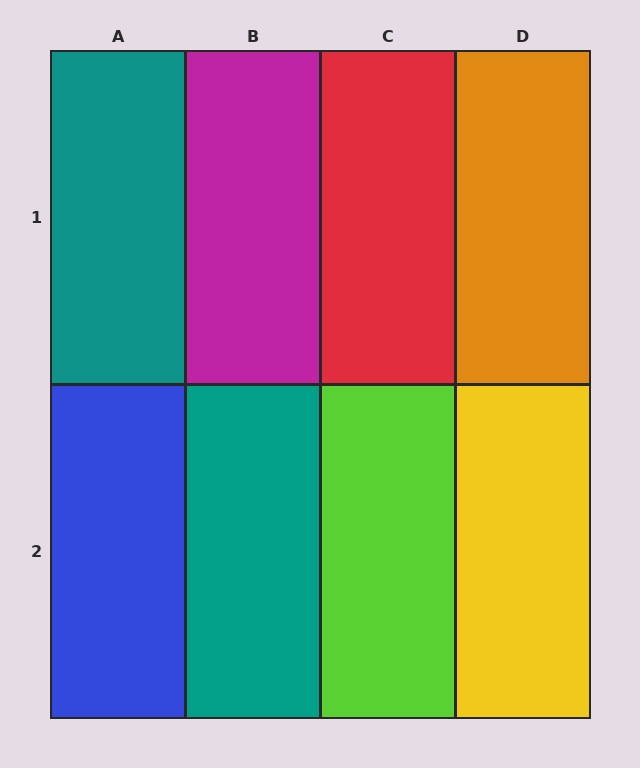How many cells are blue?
1 cell is blue.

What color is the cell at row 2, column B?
Teal.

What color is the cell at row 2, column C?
Lime.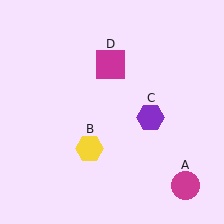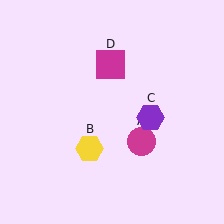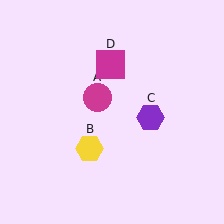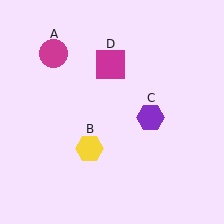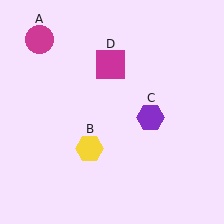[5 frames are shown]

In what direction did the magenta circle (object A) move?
The magenta circle (object A) moved up and to the left.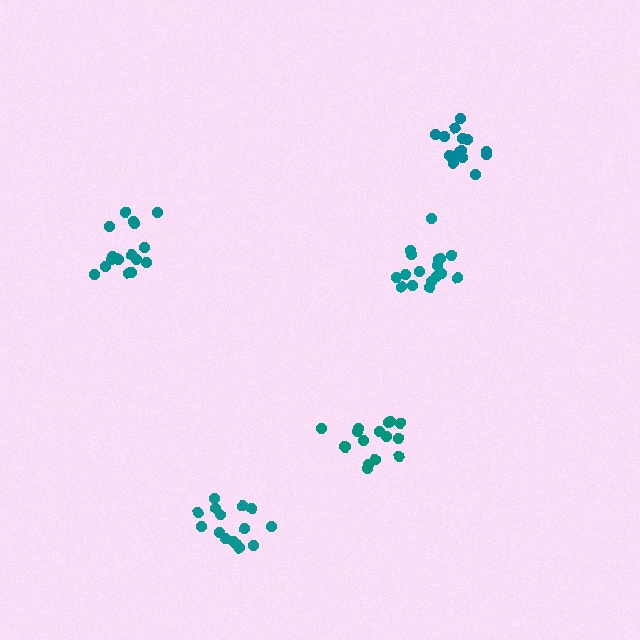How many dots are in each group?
Group 1: 16 dots, Group 2: 17 dots, Group 3: 17 dots, Group 4: 15 dots, Group 5: 15 dots (80 total).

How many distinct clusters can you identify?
There are 5 distinct clusters.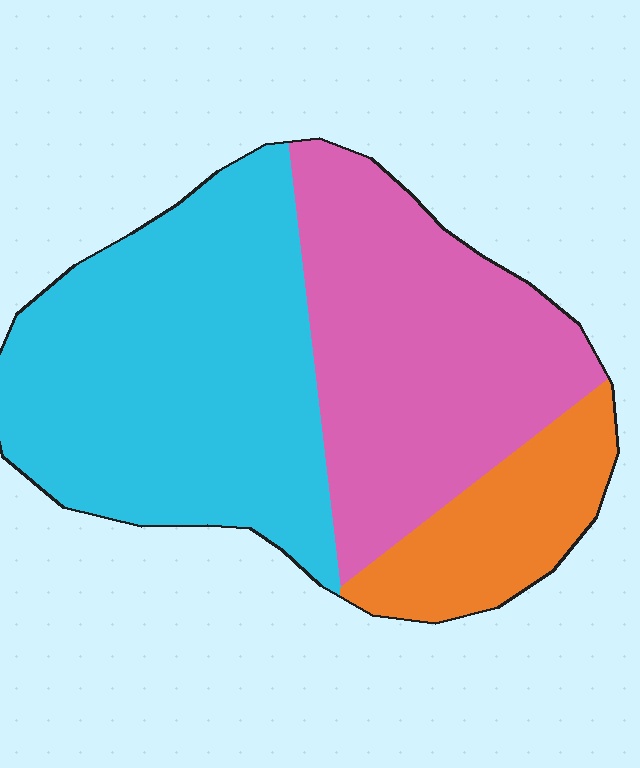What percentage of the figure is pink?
Pink covers roughly 35% of the figure.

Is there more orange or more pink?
Pink.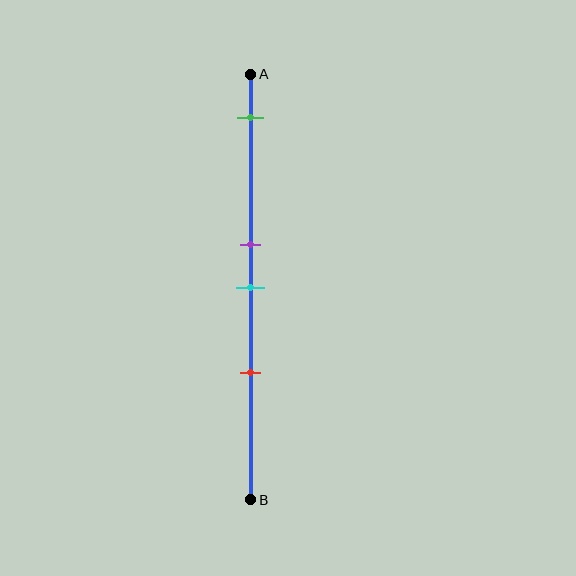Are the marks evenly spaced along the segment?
No, the marks are not evenly spaced.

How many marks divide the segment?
There are 4 marks dividing the segment.